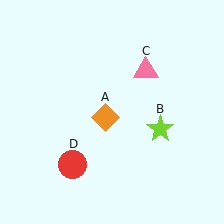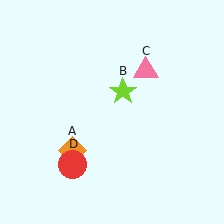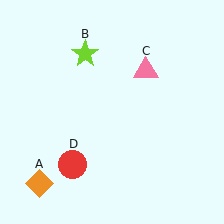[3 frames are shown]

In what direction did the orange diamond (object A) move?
The orange diamond (object A) moved down and to the left.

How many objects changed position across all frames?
2 objects changed position: orange diamond (object A), lime star (object B).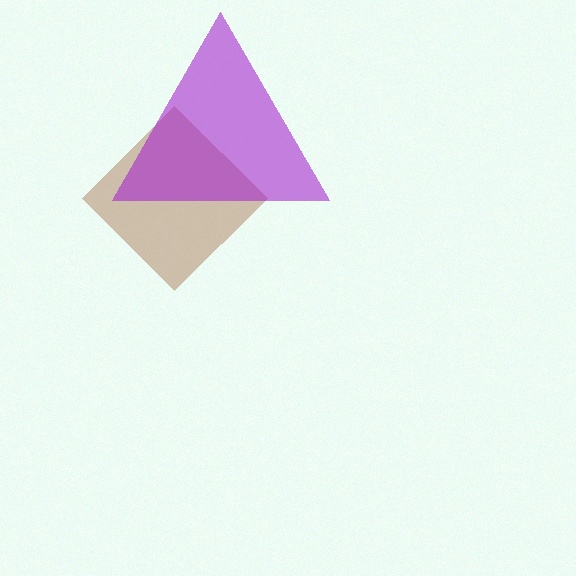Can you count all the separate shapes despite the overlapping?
Yes, there are 2 separate shapes.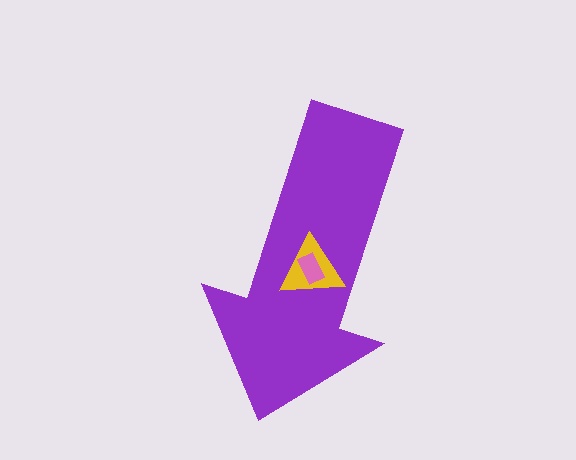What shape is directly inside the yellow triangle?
The pink rectangle.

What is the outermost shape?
The purple arrow.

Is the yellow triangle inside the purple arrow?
Yes.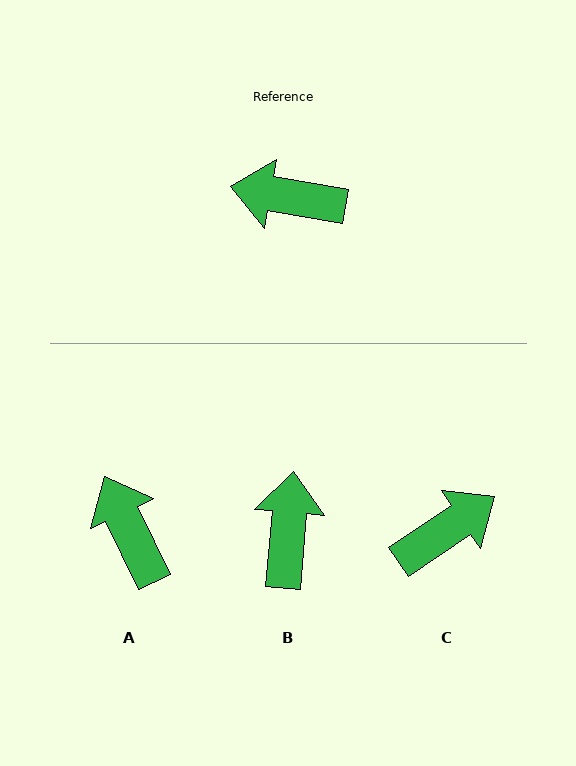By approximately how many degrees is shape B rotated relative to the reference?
Approximately 85 degrees clockwise.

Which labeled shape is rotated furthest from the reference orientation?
C, about 136 degrees away.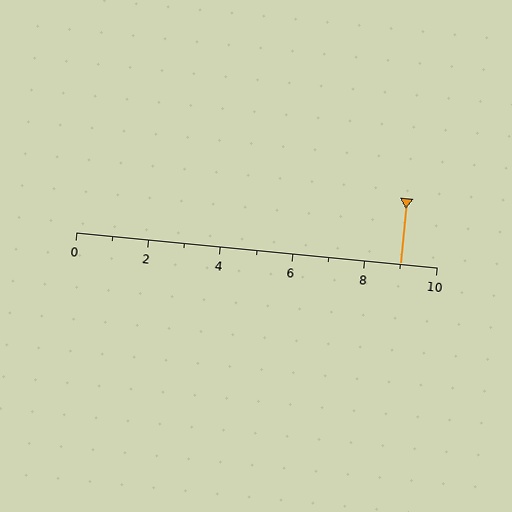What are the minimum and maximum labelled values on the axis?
The axis runs from 0 to 10.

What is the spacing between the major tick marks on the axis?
The major ticks are spaced 2 apart.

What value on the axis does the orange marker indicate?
The marker indicates approximately 9.